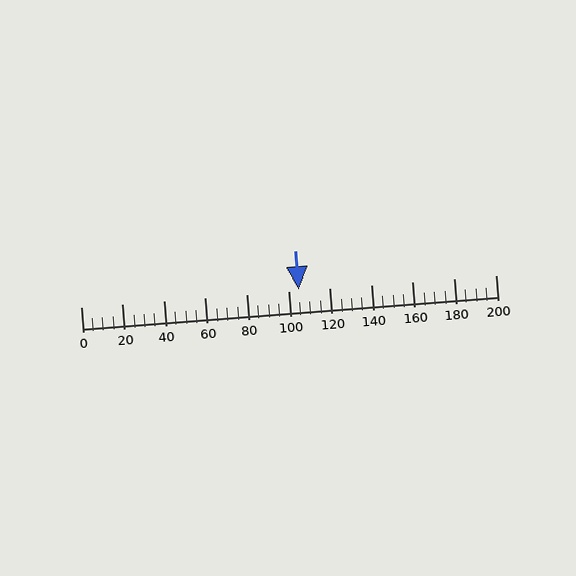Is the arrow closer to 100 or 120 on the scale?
The arrow is closer to 100.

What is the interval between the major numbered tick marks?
The major tick marks are spaced 20 units apart.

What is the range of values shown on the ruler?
The ruler shows values from 0 to 200.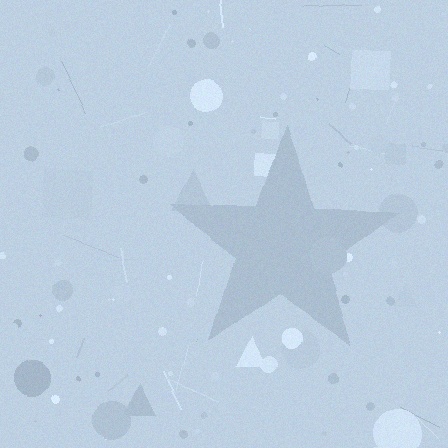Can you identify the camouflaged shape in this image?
The camouflaged shape is a star.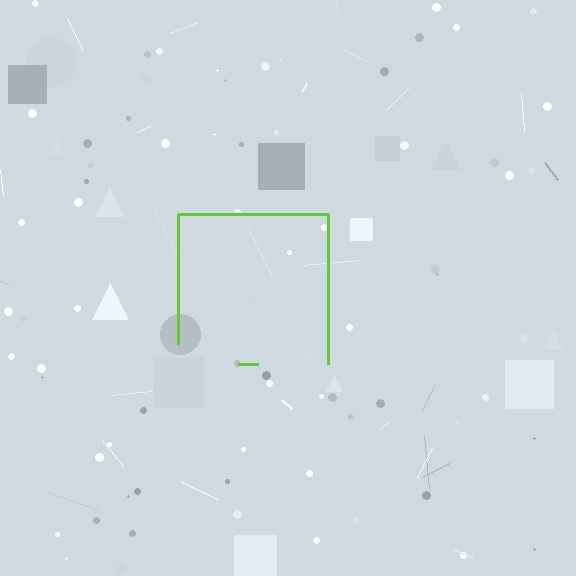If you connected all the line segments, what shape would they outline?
They would outline a square.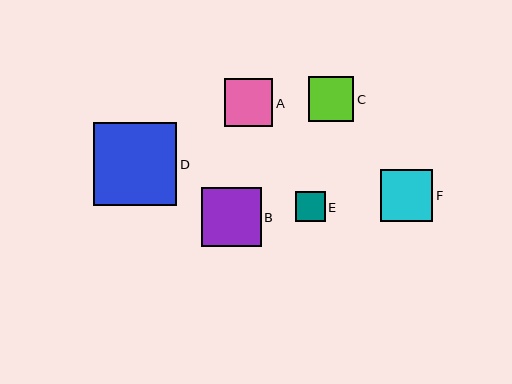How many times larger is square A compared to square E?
Square A is approximately 1.6 times the size of square E.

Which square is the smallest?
Square E is the smallest with a size of approximately 29 pixels.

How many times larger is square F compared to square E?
Square F is approximately 1.8 times the size of square E.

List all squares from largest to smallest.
From largest to smallest: D, B, F, A, C, E.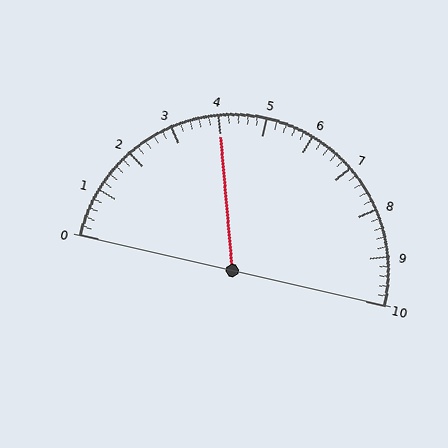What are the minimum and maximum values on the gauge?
The gauge ranges from 0 to 10.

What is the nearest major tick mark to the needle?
The nearest major tick mark is 4.